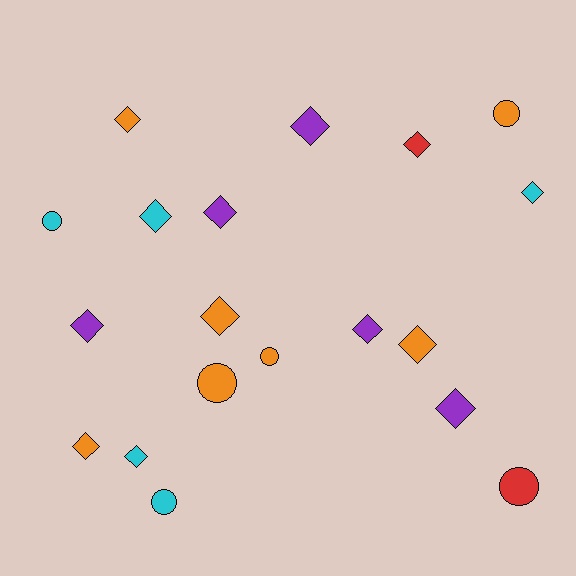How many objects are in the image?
There are 19 objects.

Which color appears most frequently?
Orange, with 7 objects.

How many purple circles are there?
There are no purple circles.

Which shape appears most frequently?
Diamond, with 13 objects.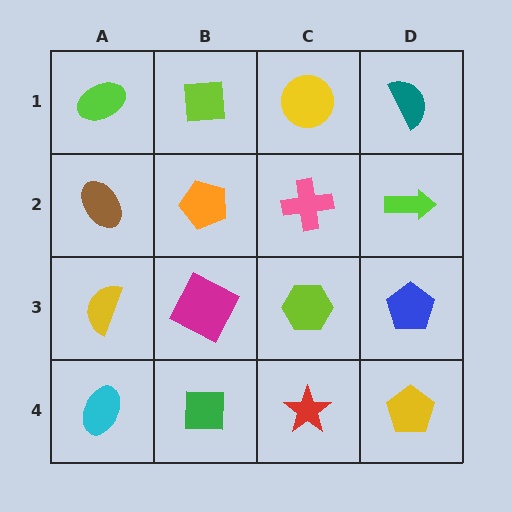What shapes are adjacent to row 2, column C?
A yellow circle (row 1, column C), a lime hexagon (row 3, column C), an orange pentagon (row 2, column B), a lime arrow (row 2, column D).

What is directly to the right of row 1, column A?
A lime square.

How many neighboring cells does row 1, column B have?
3.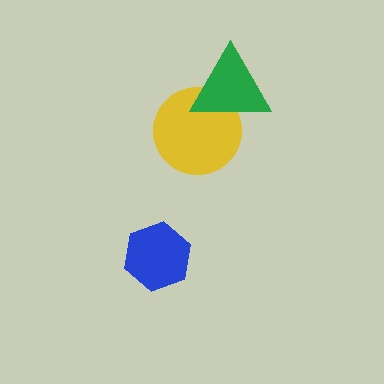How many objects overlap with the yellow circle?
1 object overlaps with the yellow circle.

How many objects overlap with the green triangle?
1 object overlaps with the green triangle.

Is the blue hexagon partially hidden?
No, no other shape covers it.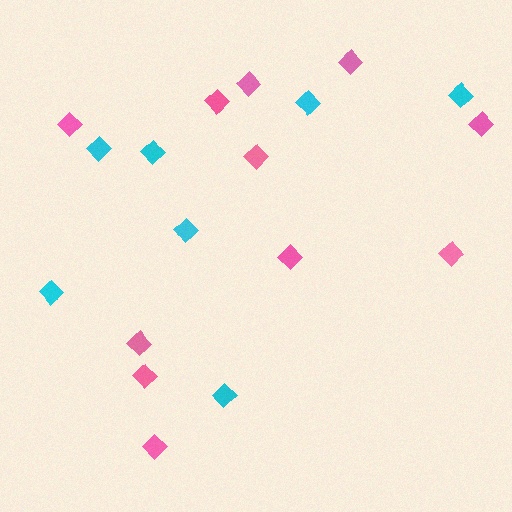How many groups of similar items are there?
There are 2 groups: one group of cyan diamonds (7) and one group of pink diamonds (11).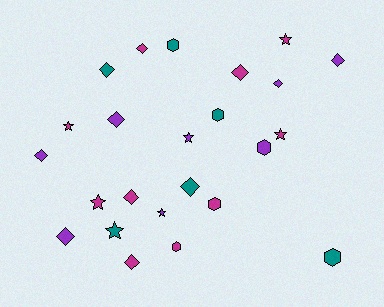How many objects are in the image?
There are 24 objects.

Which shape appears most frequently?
Diamond, with 11 objects.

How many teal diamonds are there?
There are 2 teal diamonds.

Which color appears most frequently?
Magenta, with 10 objects.